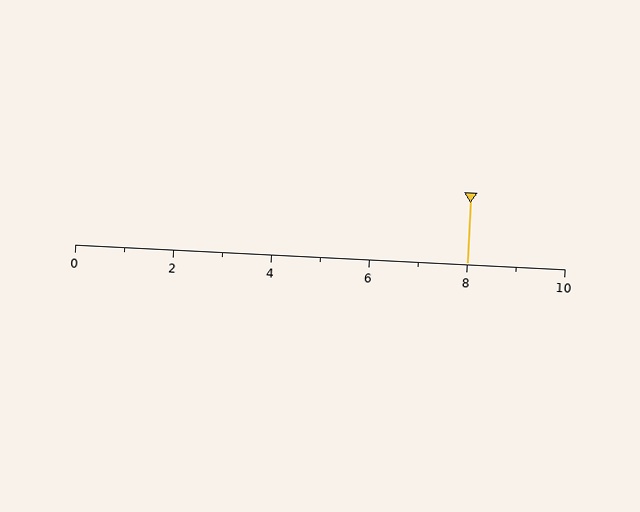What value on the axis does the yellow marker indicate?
The marker indicates approximately 8.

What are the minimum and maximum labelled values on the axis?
The axis runs from 0 to 10.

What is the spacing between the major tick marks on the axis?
The major ticks are spaced 2 apart.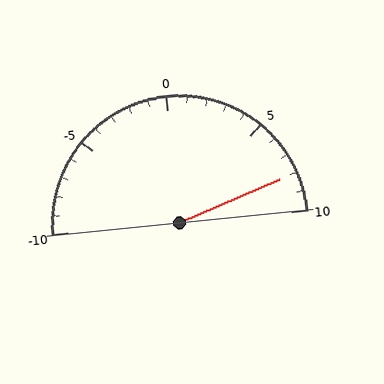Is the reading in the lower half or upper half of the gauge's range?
The reading is in the upper half of the range (-10 to 10).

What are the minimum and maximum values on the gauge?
The gauge ranges from -10 to 10.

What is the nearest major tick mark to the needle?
The nearest major tick mark is 10.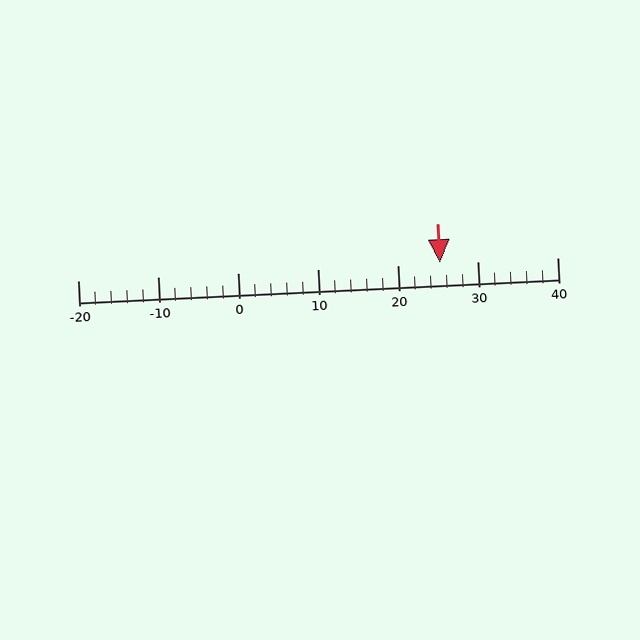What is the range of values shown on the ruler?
The ruler shows values from -20 to 40.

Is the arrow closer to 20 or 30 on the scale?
The arrow is closer to 30.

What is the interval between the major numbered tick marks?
The major tick marks are spaced 10 units apart.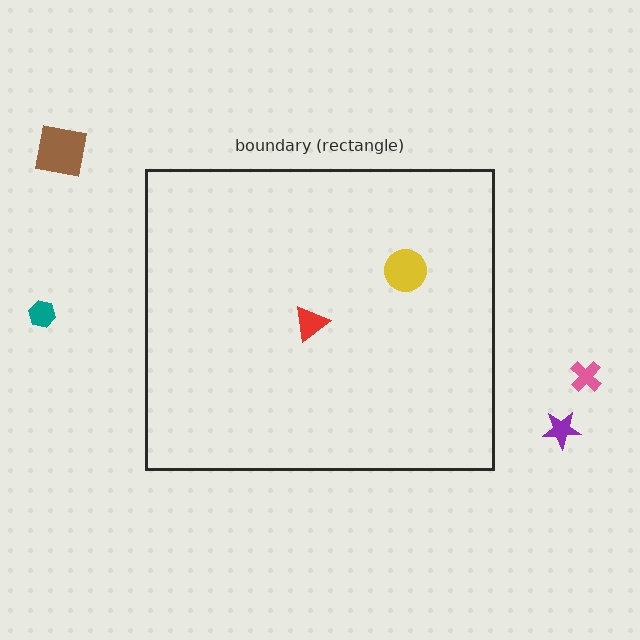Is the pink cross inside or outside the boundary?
Outside.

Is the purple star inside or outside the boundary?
Outside.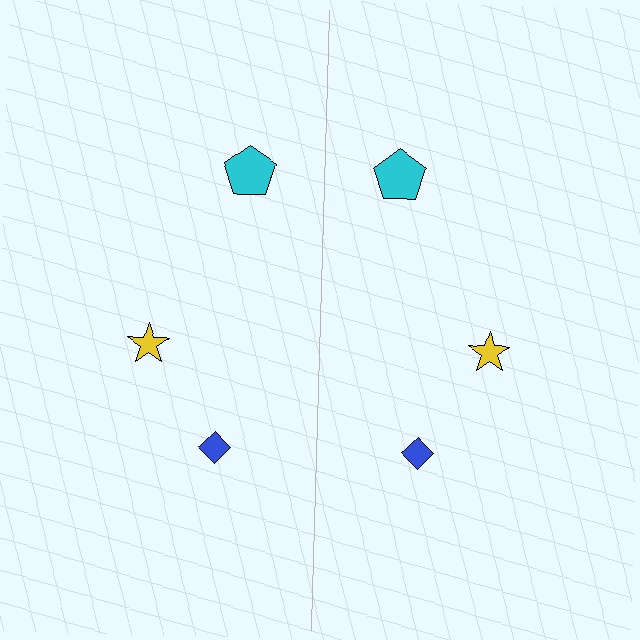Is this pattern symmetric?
Yes, this pattern has bilateral (reflection) symmetry.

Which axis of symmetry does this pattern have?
The pattern has a vertical axis of symmetry running through the center of the image.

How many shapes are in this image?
There are 6 shapes in this image.